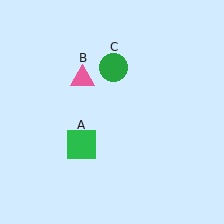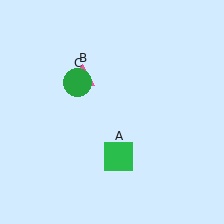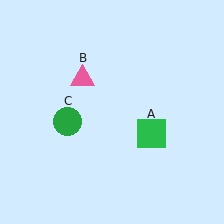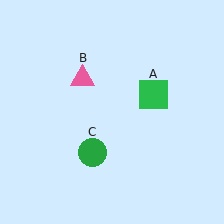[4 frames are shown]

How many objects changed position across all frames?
2 objects changed position: green square (object A), green circle (object C).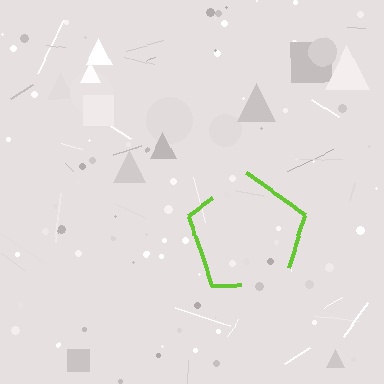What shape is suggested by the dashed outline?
The dashed outline suggests a pentagon.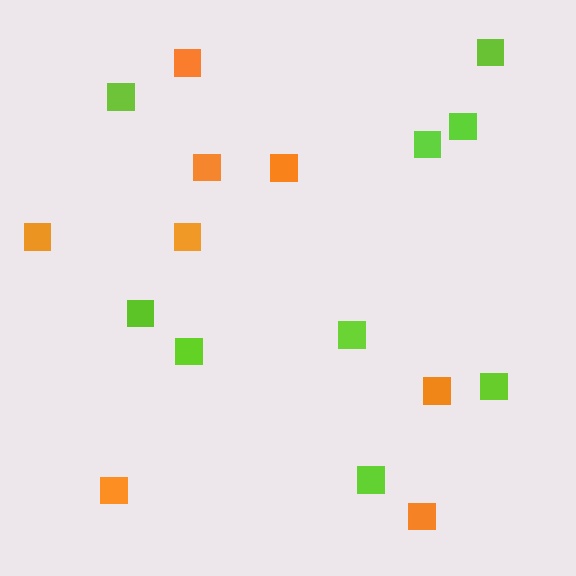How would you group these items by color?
There are 2 groups: one group of orange squares (8) and one group of lime squares (9).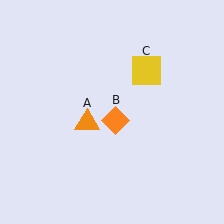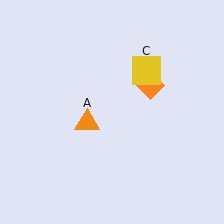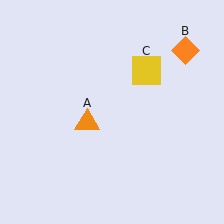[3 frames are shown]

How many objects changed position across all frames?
1 object changed position: orange diamond (object B).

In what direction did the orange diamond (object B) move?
The orange diamond (object B) moved up and to the right.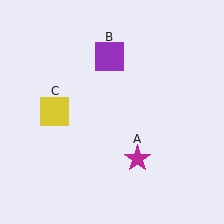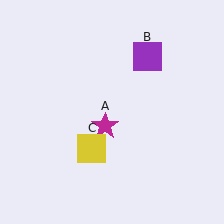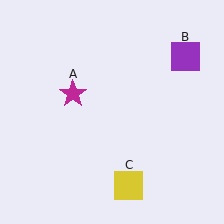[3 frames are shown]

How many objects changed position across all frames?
3 objects changed position: magenta star (object A), purple square (object B), yellow square (object C).